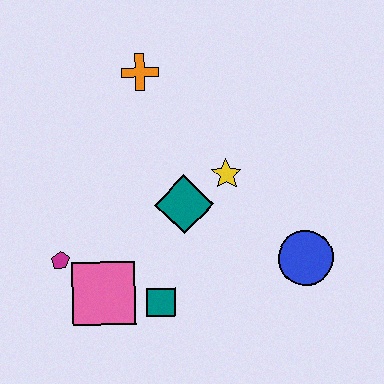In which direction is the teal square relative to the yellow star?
The teal square is below the yellow star.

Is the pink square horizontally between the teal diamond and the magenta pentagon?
Yes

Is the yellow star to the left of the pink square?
No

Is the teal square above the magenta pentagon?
No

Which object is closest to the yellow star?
The teal diamond is closest to the yellow star.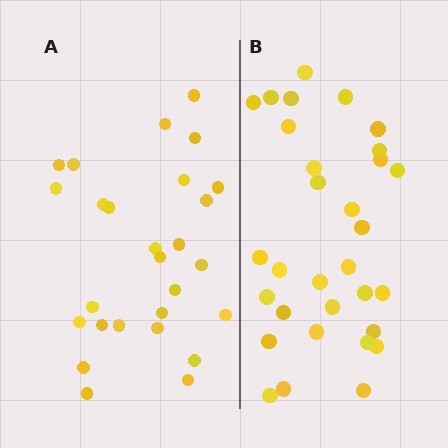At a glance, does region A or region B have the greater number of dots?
Region B (the right region) has more dots.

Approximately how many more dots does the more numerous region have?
Region B has about 4 more dots than region A.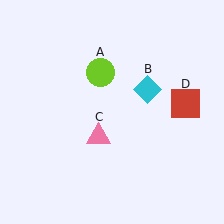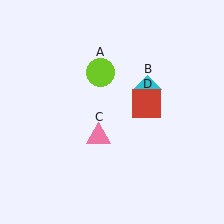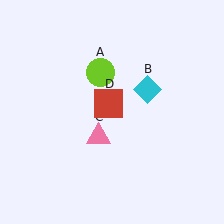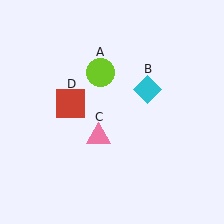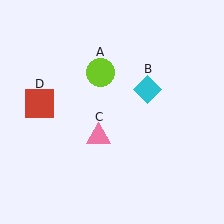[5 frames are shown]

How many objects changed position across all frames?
1 object changed position: red square (object D).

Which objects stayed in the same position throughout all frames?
Lime circle (object A) and cyan diamond (object B) and pink triangle (object C) remained stationary.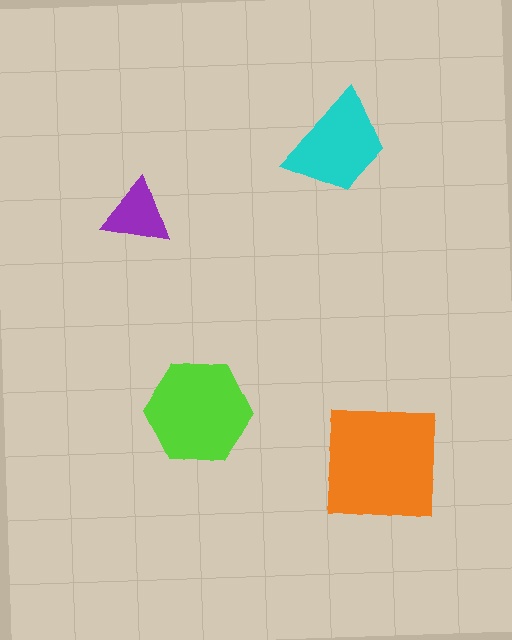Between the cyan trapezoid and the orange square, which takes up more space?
The orange square.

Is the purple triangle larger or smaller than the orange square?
Smaller.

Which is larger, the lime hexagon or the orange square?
The orange square.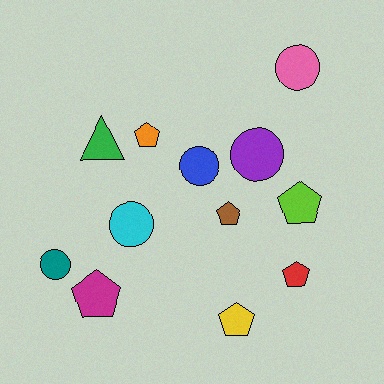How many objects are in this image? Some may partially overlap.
There are 12 objects.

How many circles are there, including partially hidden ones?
There are 5 circles.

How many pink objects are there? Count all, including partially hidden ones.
There is 1 pink object.